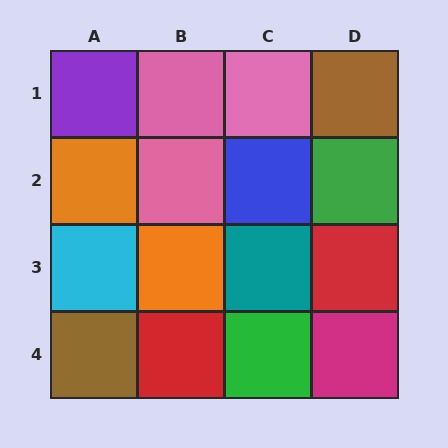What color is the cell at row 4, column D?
Magenta.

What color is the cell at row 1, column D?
Brown.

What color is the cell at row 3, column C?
Teal.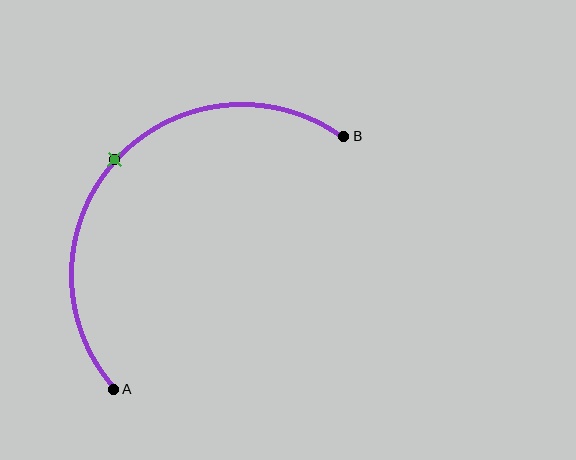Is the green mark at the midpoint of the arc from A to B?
Yes. The green mark lies on the arc at equal arc-length from both A and B — it is the arc midpoint.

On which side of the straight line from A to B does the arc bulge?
The arc bulges above and to the left of the straight line connecting A and B.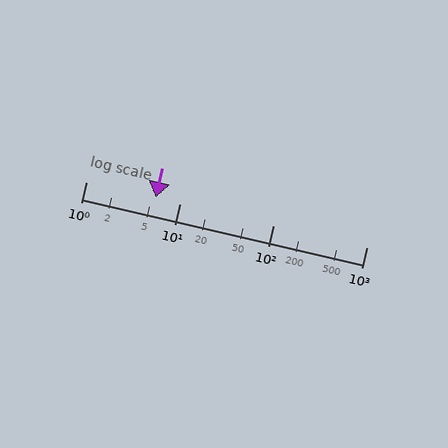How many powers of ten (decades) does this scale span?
The scale spans 3 decades, from 1 to 1000.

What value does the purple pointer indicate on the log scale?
The pointer indicates approximately 5.6.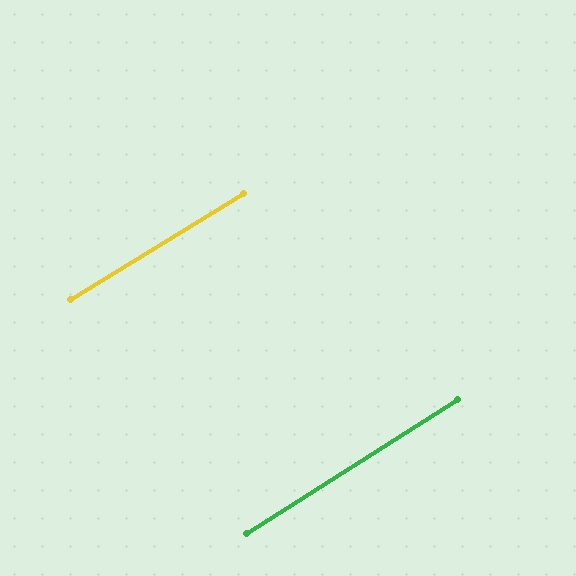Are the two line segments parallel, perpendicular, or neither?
Parallel — their directions differ by only 0.9°.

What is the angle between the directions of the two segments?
Approximately 1 degree.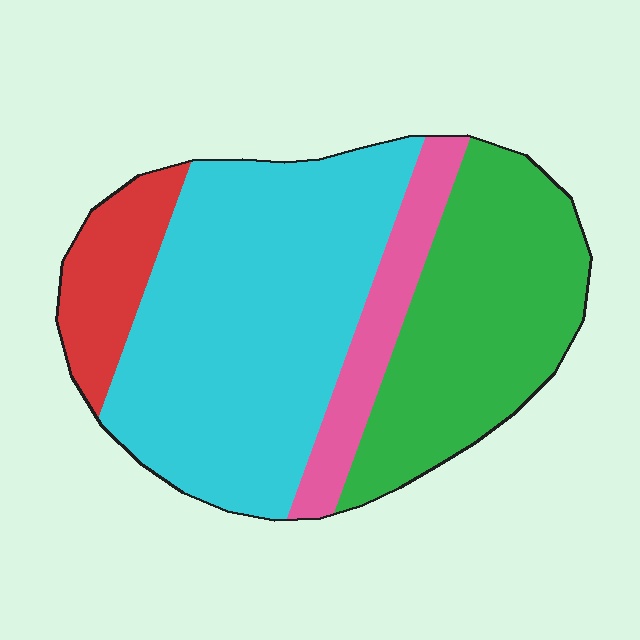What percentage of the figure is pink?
Pink covers roughly 10% of the figure.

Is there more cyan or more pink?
Cyan.